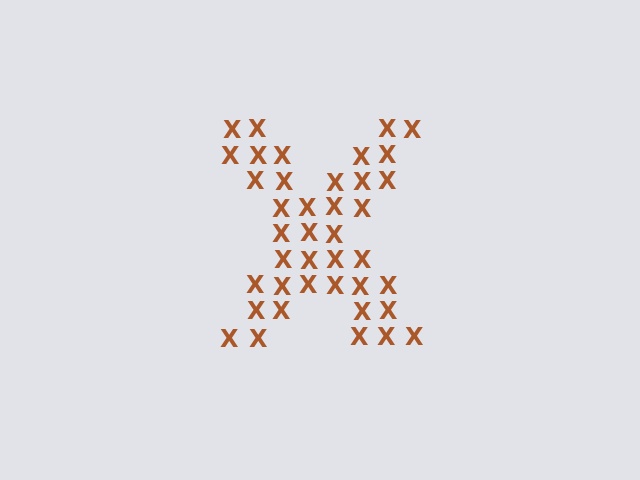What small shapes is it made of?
It is made of small letter X's.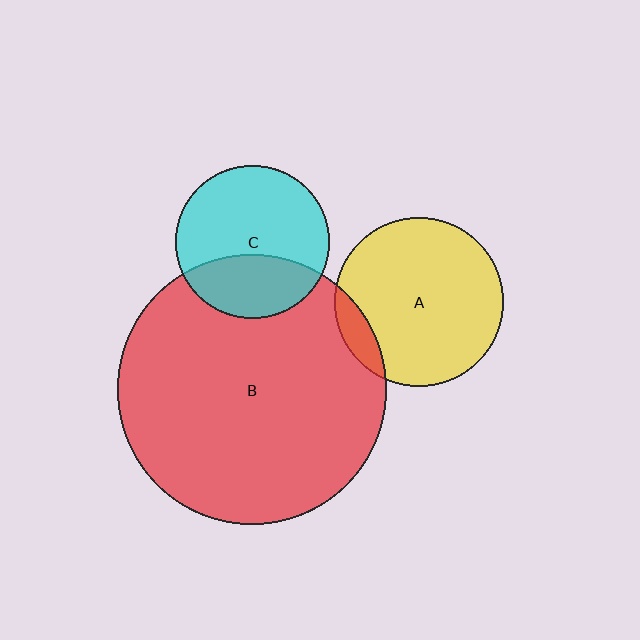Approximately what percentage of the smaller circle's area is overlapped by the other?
Approximately 35%.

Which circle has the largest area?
Circle B (red).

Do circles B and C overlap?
Yes.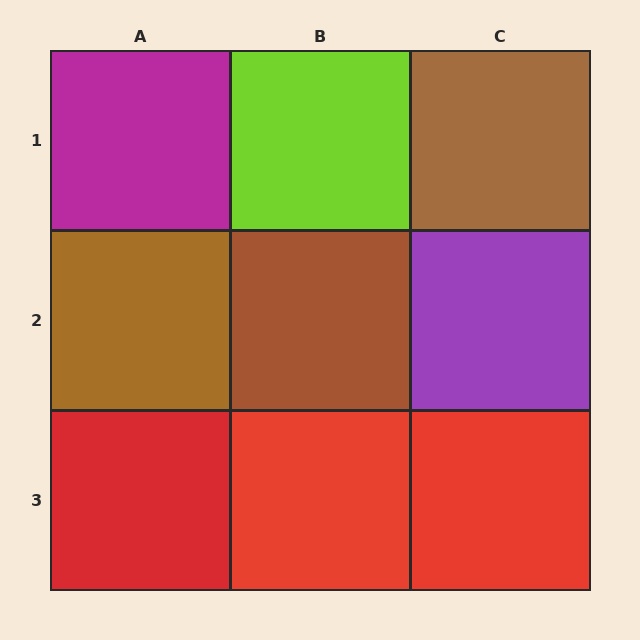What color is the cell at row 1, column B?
Lime.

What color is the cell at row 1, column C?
Brown.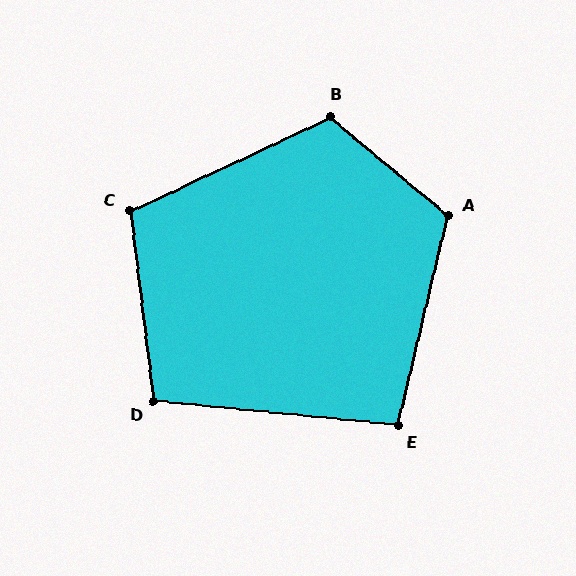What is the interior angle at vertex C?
Approximately 108 degrees (obtuse).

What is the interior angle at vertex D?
Approximately 103 degrees (obtuse).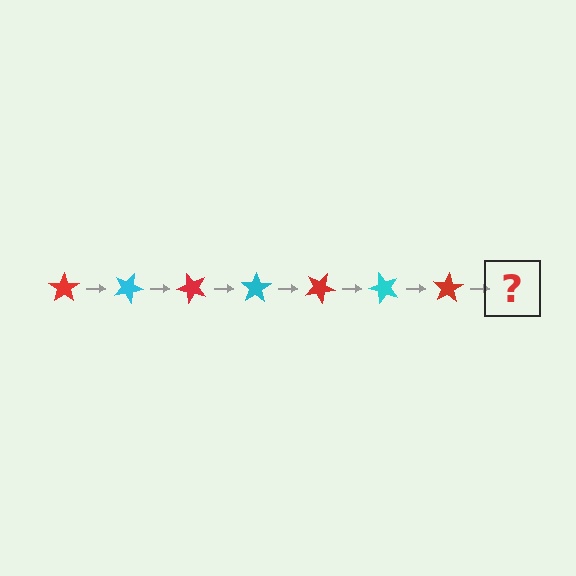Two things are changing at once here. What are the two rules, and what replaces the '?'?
The two rules are that it rotates 25 degrees each step and the color cycles through red and cyan. The '?' should be a cyan star, rotated 175 degrees from the start.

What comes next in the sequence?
The next element should be a cyan star, rotated 175 degrees from the start.